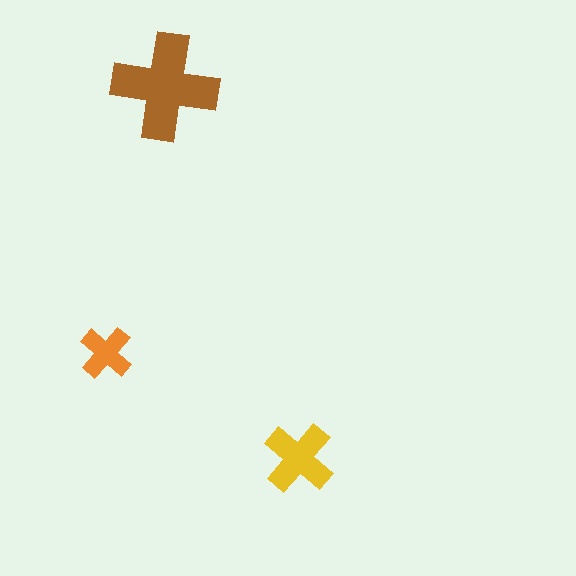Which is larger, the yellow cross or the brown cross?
The brown one.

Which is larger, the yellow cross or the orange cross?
The yellow one.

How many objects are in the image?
There are 3 objects in the image.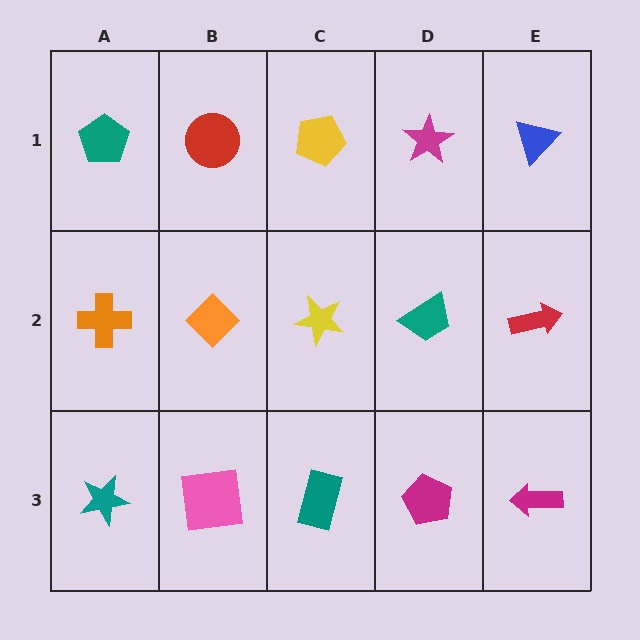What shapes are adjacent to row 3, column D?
A teal trapezoid (row 2, column D), a teal rectangle (row 3, column C), a magenta arrow (row 3, column E).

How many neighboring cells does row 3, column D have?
3.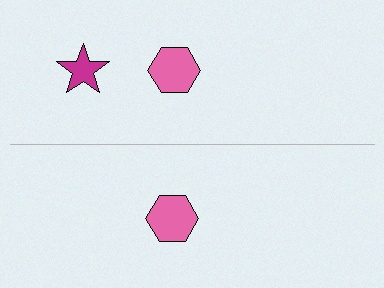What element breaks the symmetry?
A magenta star is missing from the bottom side.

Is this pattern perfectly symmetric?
No, the pattern is not perfectly symmetric. A magenta star is missing from the bottom side.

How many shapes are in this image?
There are 3 shapes in this image.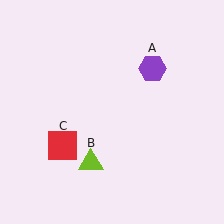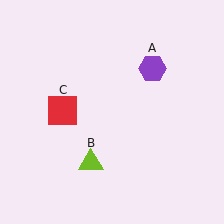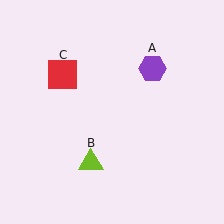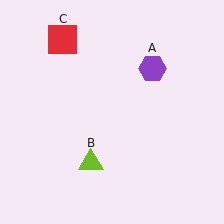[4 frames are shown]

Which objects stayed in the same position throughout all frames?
Purple hexagon (object A) and lime triangle (object B) remained stationary.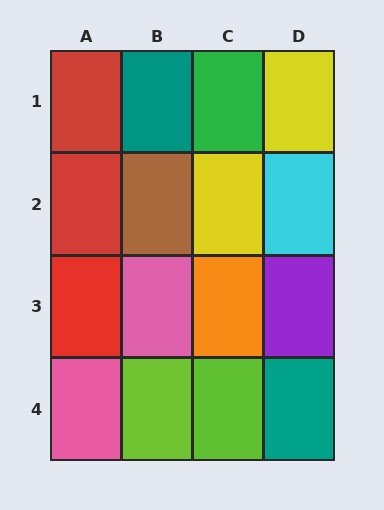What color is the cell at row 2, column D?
Cyan.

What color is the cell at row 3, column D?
Purple.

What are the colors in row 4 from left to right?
Pink, lime, lime, teal.